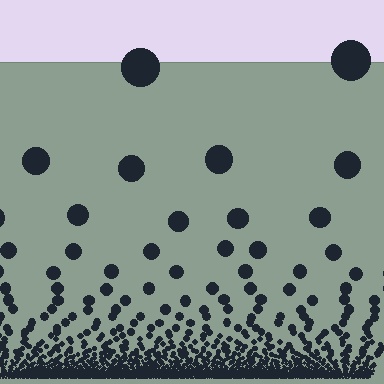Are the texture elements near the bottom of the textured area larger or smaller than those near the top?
Smaller. The gradient is inverted — elements near the bottom are smaller and denser.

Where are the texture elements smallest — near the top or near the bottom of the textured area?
Near the bottom.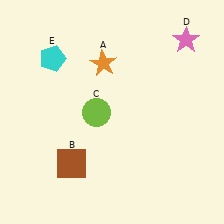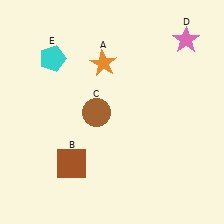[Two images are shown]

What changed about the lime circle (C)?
In Image 1, C is lime. In Image 2, it changed to brown.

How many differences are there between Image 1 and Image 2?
There is 1 difference between the two images.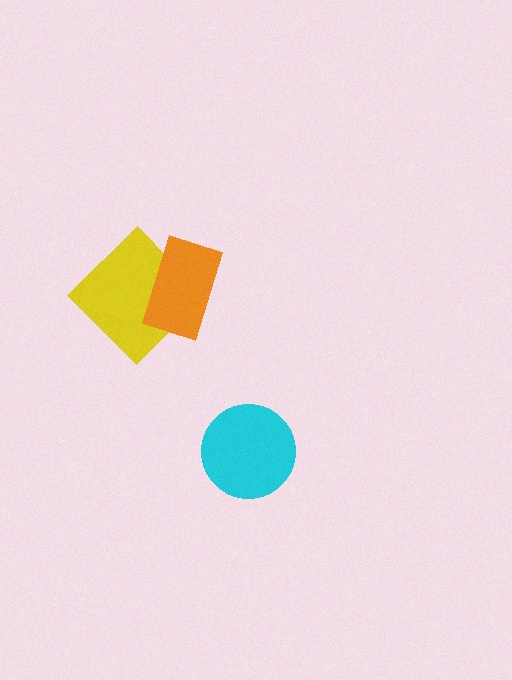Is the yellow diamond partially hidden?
Yes, it is partially covered by another shape.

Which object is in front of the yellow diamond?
The orange rectangle is in front of the yellow diamond.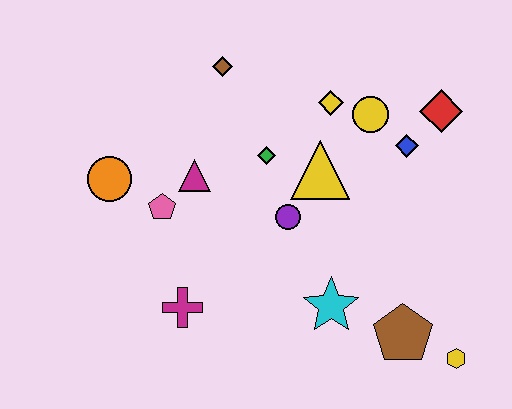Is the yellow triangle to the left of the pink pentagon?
No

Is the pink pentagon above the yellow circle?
No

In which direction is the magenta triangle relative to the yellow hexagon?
The magenta triangle is to the left of the yellow hexagon.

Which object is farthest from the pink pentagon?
The yellow hexagon is farthest from the pink pentagon.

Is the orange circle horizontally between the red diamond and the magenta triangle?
No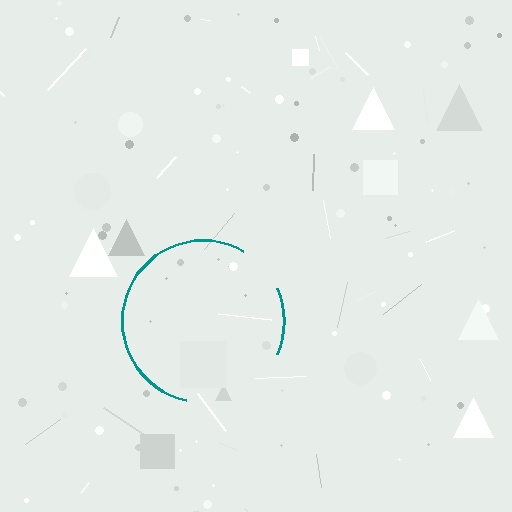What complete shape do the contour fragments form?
The contour fragments form a circle.